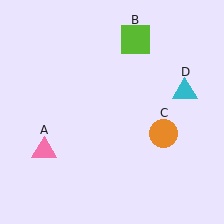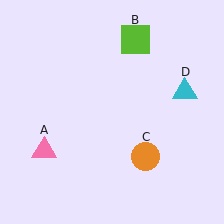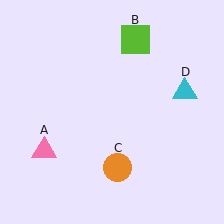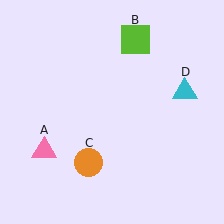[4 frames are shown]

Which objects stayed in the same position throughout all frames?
Pink triangle (object A) and lime square (object B) and cyan triangle (object D) remained stationary.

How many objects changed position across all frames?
1 object changed position: orange circle (object C).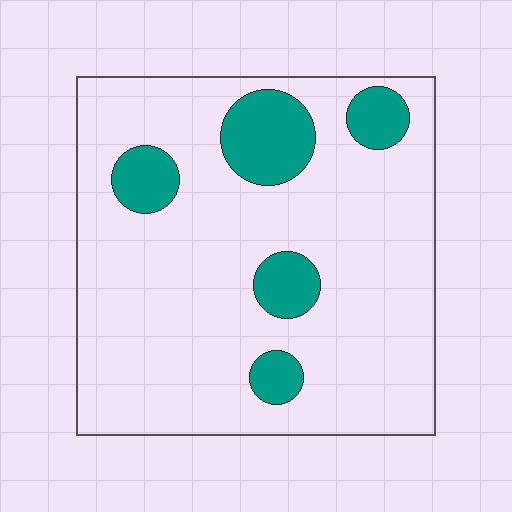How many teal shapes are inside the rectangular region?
5.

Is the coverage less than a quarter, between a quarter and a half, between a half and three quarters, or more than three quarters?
Less than a quarter.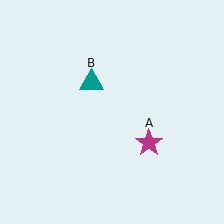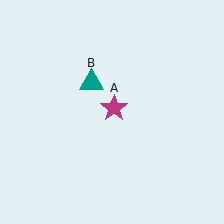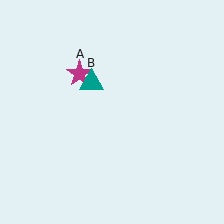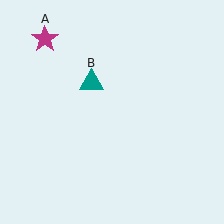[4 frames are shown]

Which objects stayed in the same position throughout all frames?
Teal triangle (object B) remained stationary.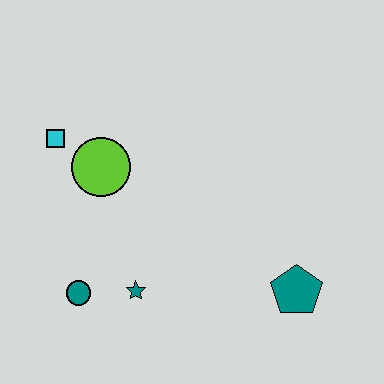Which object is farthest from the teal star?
The cyan square is farthest from the teal star.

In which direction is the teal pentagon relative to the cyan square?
The teal pentagon is to the right of the cyan square.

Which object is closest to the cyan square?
The lime circle is closest to the cyan square.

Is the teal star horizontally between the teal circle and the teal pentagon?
Yes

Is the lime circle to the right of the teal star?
No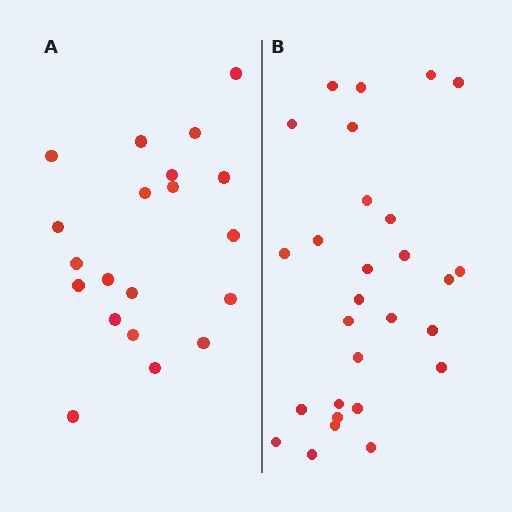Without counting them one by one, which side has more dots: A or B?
Region B (the right region) has more dots.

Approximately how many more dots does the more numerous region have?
Region B has roughly 8 or so more dots than region A.